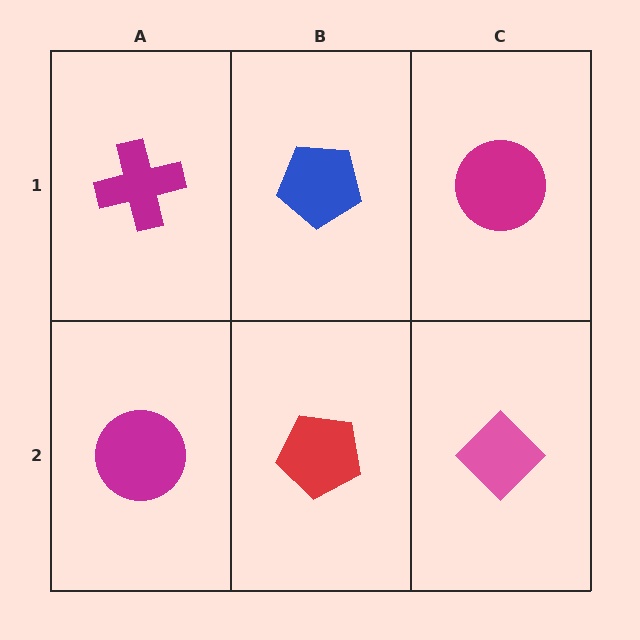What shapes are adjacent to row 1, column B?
A red pentagon (row 2, column B), a magenta cross (row 1, column A), a magenta circle (row 1, column C).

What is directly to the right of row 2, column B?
A pink diamond.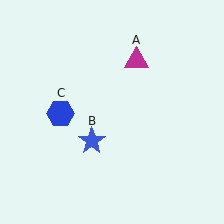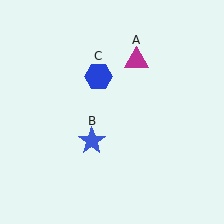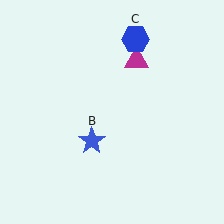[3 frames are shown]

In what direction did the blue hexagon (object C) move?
The blue hexagon (object C) moved up and to the right.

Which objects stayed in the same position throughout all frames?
Magenta triangle (object A) and blue star (object B) remained stationary.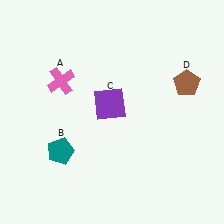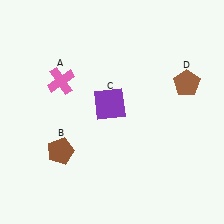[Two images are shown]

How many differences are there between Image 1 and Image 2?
There is 1 difference between the two images.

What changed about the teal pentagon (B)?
In Image 1, B is teal. In Image 2, it changed to brown.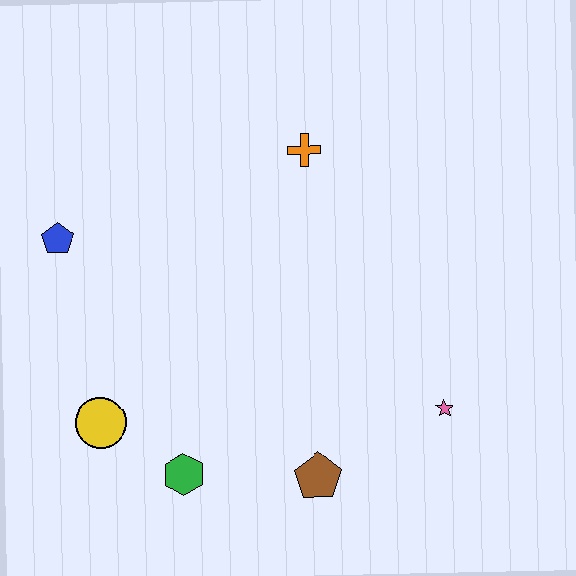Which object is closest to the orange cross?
The blue pentagon is closest to the orange cross.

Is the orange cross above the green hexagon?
Yes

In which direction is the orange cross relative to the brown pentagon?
The orange cross is above the brown pentagon.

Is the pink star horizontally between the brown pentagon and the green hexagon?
No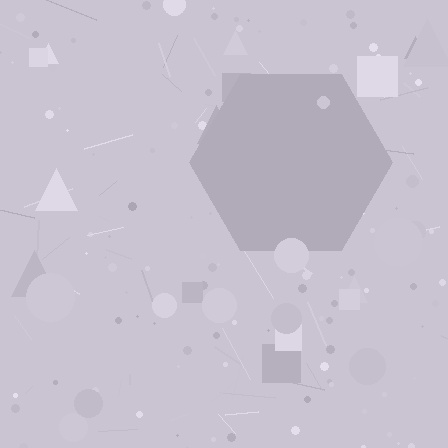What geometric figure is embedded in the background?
A hexagon is embedded in the background.